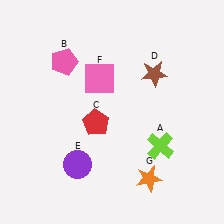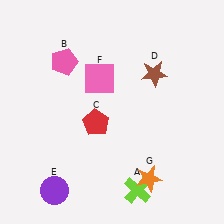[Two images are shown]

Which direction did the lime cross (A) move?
The lime cross (A) moved down.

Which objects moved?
The objects that moved are: the lime cross (A), the purple circle (E).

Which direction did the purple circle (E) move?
The purple circle (E) moved down.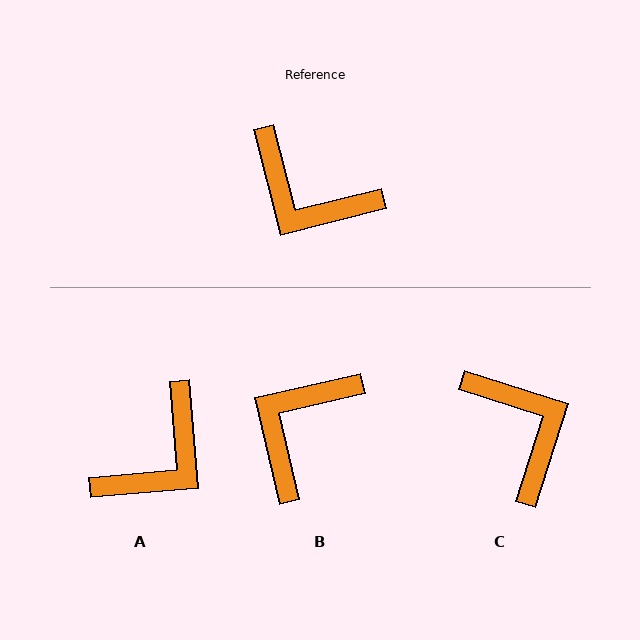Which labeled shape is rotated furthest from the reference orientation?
C, about 148 degrees away.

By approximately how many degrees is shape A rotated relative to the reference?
Approximately 81 degrees counter-clockwise.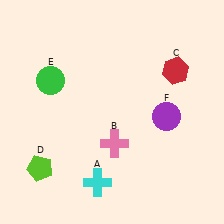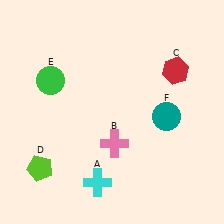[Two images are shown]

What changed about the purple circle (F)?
In Image 1, F is purple. In Image 2, it changed to teal.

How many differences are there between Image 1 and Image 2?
There is 1 difference between the two images.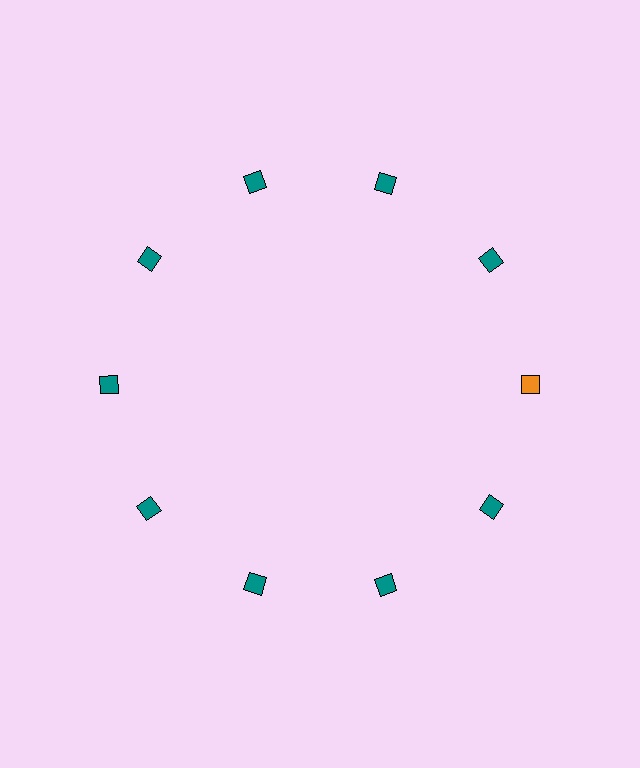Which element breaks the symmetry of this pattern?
The orange square at roughly the 3 o'clock position breaks the symmetry. All other shapes are teal squares.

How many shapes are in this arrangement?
There are 10 shapes arranged in a ring pattern.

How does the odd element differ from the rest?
It has a different color: orange instead of teal.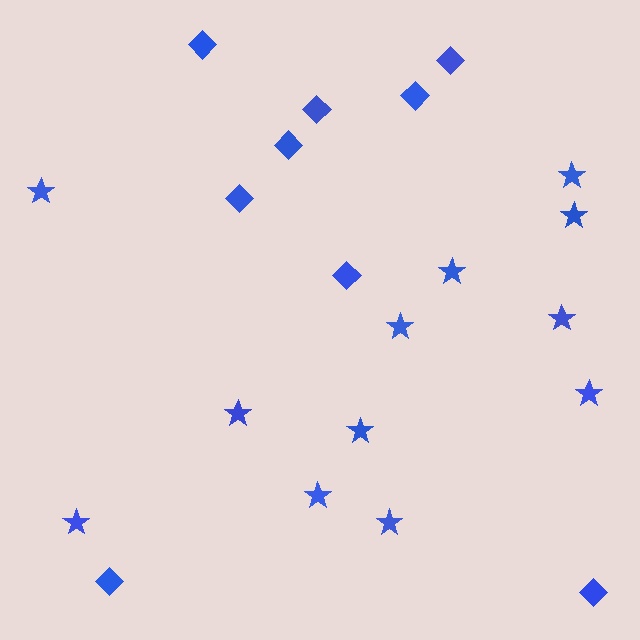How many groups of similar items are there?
There are 2 groups: one group of diamonds (9) and one group of stars (12).